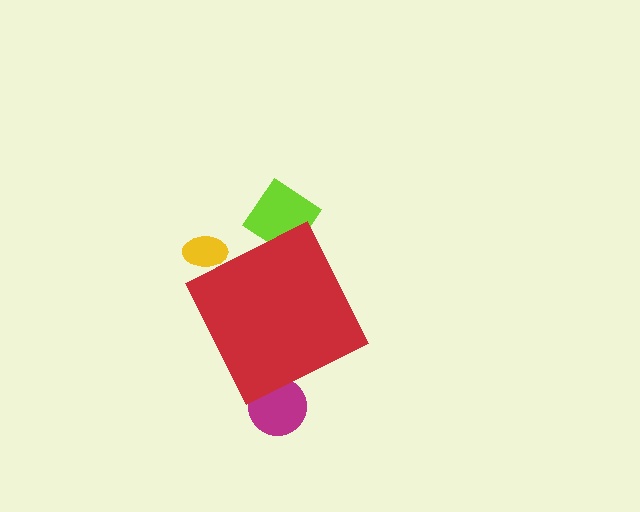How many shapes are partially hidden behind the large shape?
3 shapes are partially hidden.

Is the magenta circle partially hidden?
Yes, the magenta circle is partially hidden behind the red diamond.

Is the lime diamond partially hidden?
Yes, the lime diamond is partially hidden behind the red diamond.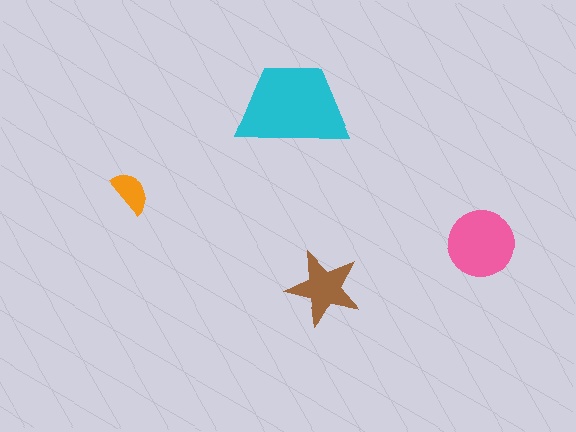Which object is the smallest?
The orange semicircle.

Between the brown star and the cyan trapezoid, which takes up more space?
The cyan trapezoid.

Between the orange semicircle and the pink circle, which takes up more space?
The pink circle.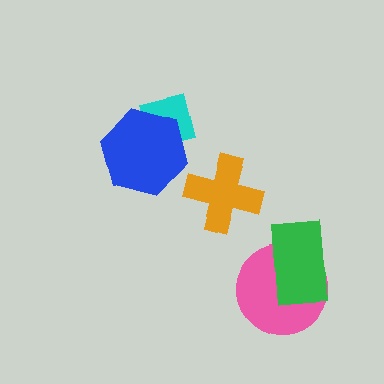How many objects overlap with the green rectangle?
1 object overlaps with the green rectangle.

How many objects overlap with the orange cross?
0 objects overlap with the orange cross.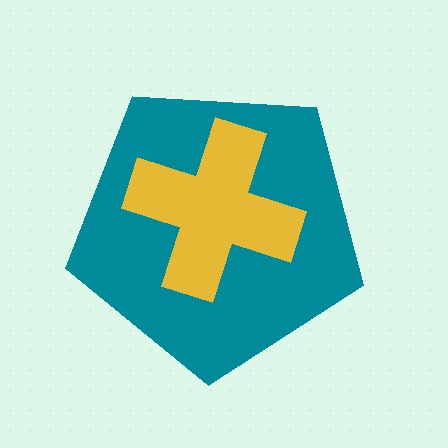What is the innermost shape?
The yellow cross.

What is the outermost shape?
The teal pentagon.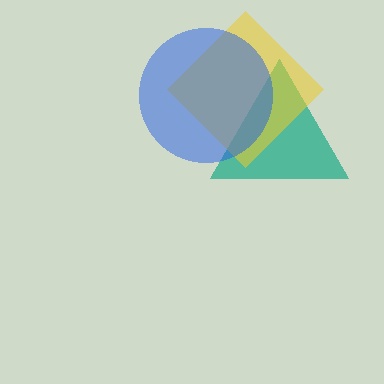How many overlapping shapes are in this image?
There are 3 overlapping shapes in the image.